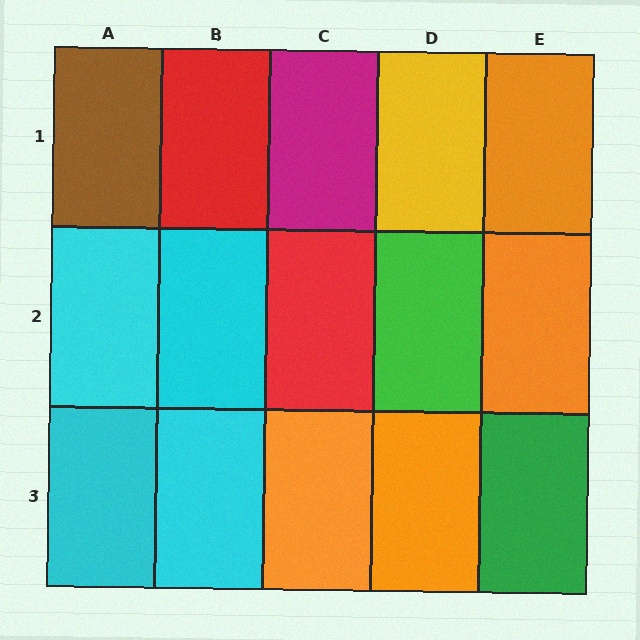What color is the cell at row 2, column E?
Orange.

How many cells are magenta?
1 cell is magenta.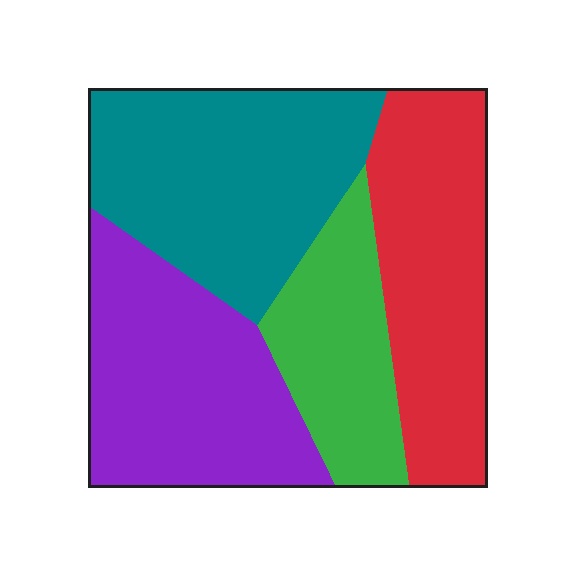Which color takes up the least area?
Green, at roughly 15%.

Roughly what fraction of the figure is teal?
Teal covers roughly 30% of the figure.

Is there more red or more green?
Red.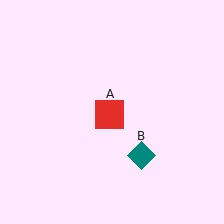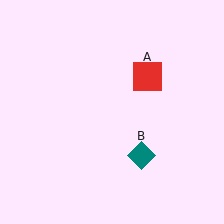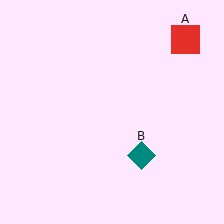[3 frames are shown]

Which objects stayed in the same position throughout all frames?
Teal diamond (object B) remained stationary.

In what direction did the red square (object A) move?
The red square (object A) moved up and to the right.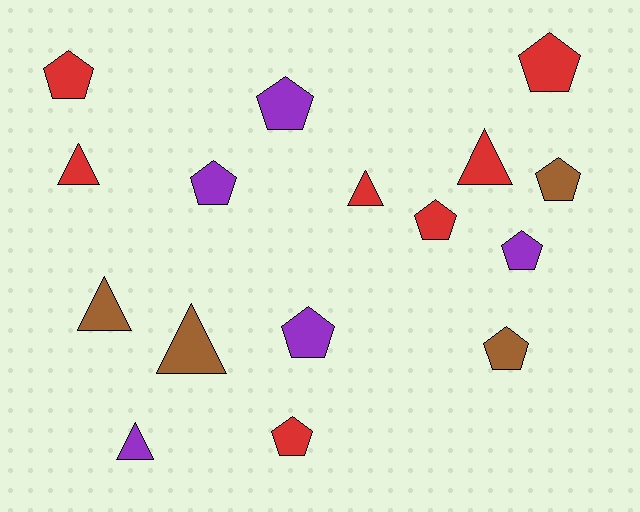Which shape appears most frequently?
Pentagon, with 10 objects.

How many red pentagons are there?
There are 4 red pentagons.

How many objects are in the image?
There are 16 objects.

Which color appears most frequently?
Red, with 7 objects.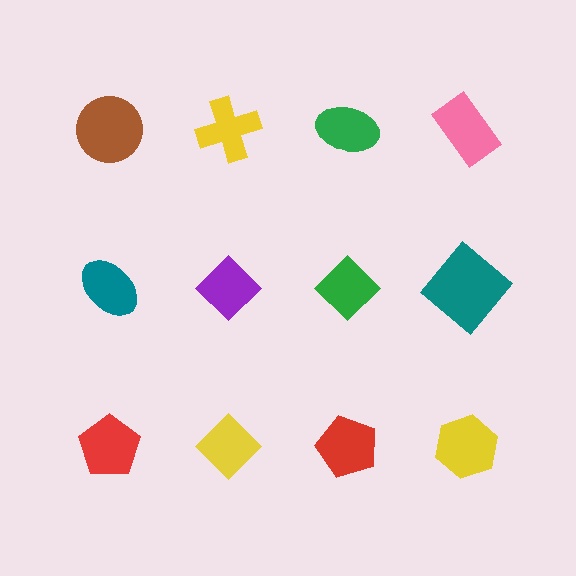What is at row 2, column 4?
A teal diamond.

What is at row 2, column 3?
A green diamond.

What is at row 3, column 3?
A red pentagon.